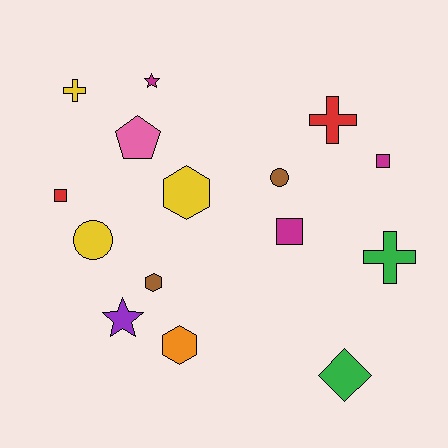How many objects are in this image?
There are 15 objects.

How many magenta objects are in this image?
There are 3 magenta objects.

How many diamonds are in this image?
There is 1 diamond.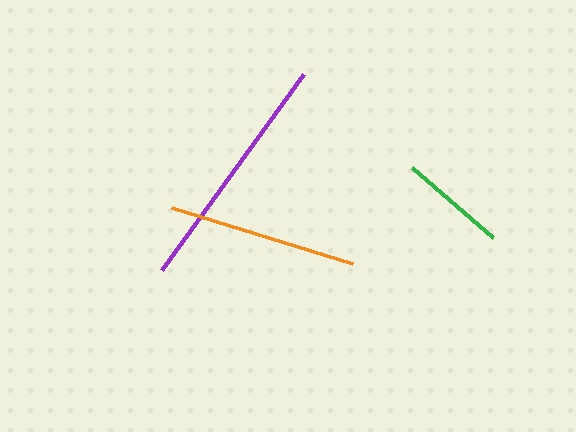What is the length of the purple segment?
The purple segment is approximately 242 pixels long.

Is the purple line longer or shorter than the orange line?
The purple line is longer than the orange line.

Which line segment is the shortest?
The green line is the shortest at approximately 106 pixels.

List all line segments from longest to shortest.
From longest to shortest: purple, orange, green.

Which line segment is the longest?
The purple line is the longest at approximately 242 pixels.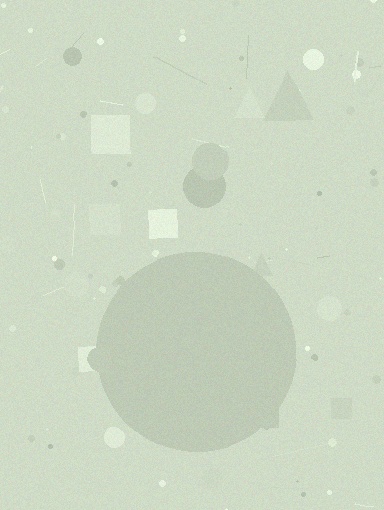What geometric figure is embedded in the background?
A circle is embedded in the background.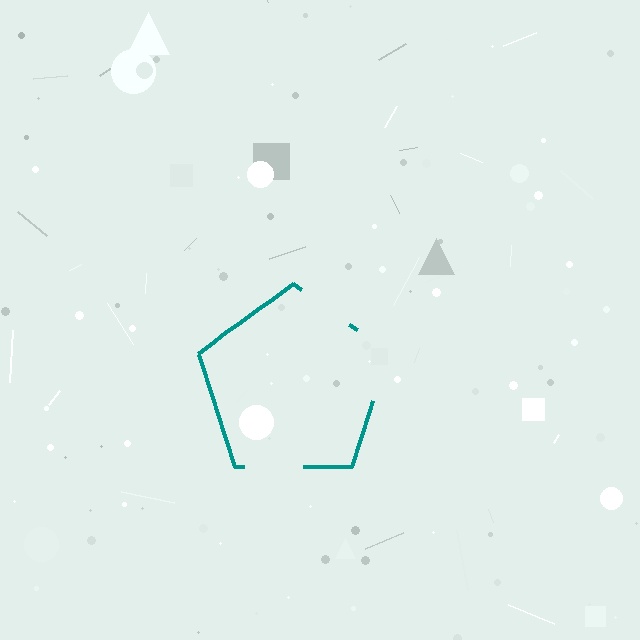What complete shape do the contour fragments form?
The contour fragments form a pentagon.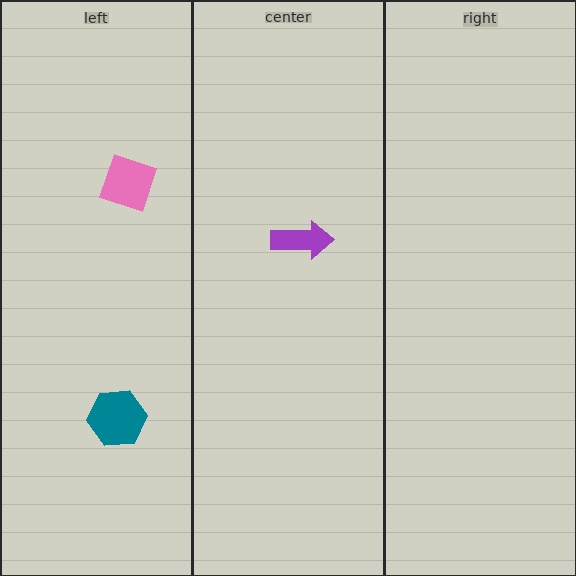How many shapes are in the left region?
2.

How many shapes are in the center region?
1.